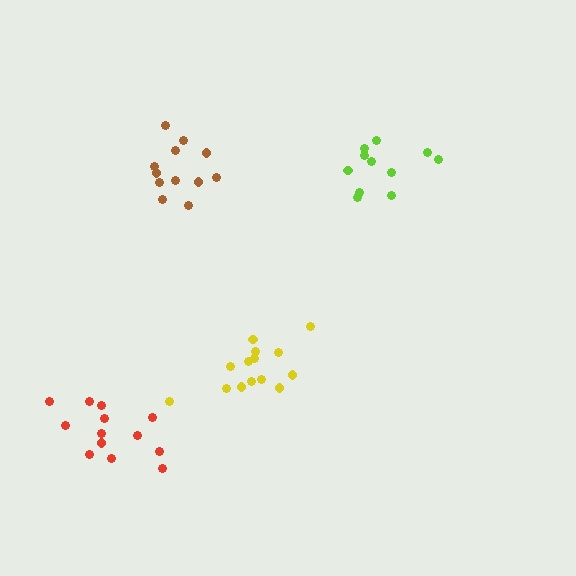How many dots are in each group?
Group 1: 14 dots, Group 2: 13 dots, Group 3: 12 dots, Group 4: 11 dots (50 total).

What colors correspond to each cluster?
The clusters are colored: yellow, red, brown, lime.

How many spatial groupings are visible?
There are 4 spatial groupings.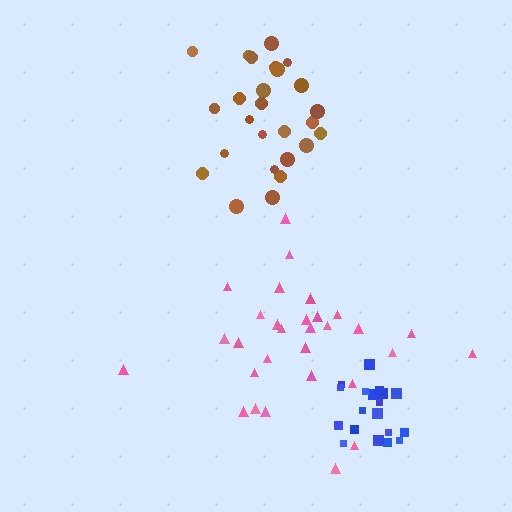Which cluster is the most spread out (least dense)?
Pink.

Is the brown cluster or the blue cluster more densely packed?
Blue.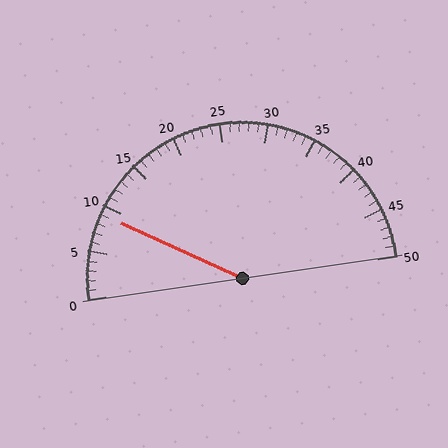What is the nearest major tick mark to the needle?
The nearest major tick mark is 10.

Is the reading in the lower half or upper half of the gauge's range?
The reading is in the lower half of the range (0 to 50).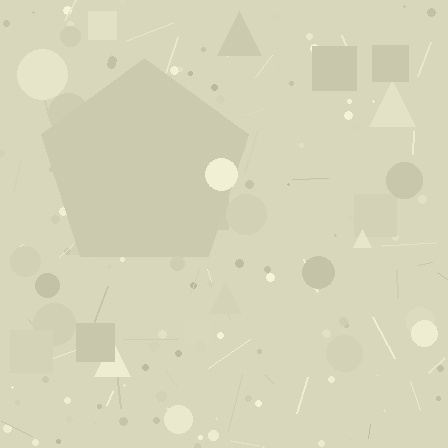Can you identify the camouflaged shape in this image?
The camouflaged shape is a pentagon.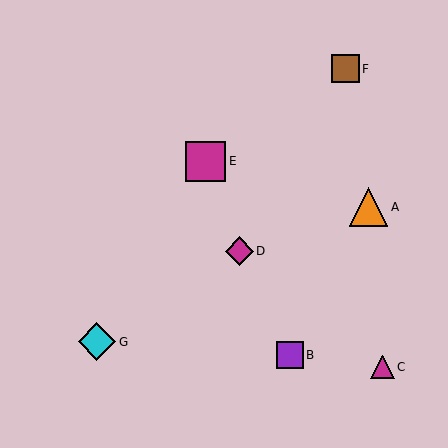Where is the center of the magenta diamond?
The center of the magenta diamond is at (239, 251).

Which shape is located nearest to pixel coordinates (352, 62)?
The brown square (labeled F) at (345, 69) is nearest to that location.